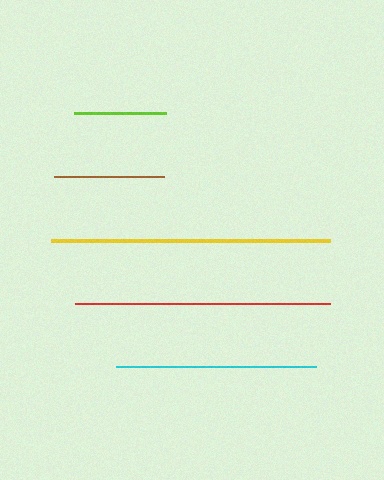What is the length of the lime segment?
The lime segment is approximately 92 pixels long.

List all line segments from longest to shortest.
From longest to shortest: yellow, red, cyan, brown, lime.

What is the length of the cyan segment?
The cyan segment is approximately 200 pixels long.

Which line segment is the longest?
The yellow line is the longest at approximately 279 pixels.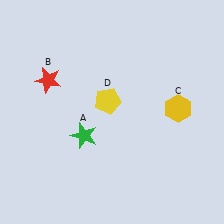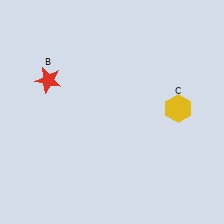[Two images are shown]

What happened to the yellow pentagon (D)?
The yellow pentagon (D) was removed in Image 2. It was in the top-left area of Image 1.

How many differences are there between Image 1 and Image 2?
There are 2 differences between the two images.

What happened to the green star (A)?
The green star (A) was removed in Image 2. It was in the bottom-left area of Image 1.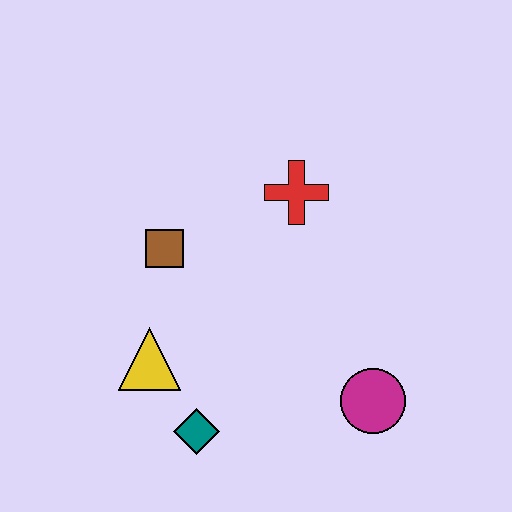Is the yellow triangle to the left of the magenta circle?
Yes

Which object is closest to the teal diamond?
The yellow triangle is closest to the teal diamond.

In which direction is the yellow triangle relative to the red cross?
The yellow triangle is below the red cross.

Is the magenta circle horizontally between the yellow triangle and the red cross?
No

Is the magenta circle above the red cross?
No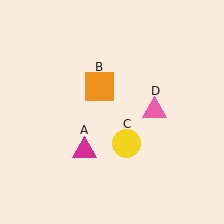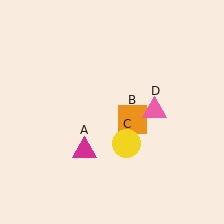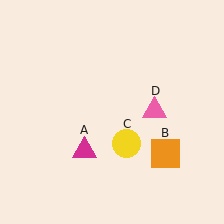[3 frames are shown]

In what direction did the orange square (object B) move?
The orange square (object B) moved down and to the right.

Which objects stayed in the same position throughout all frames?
Magenta triangle (object A) and yellow circle (object C) and pink triangle (object D) remained stationary.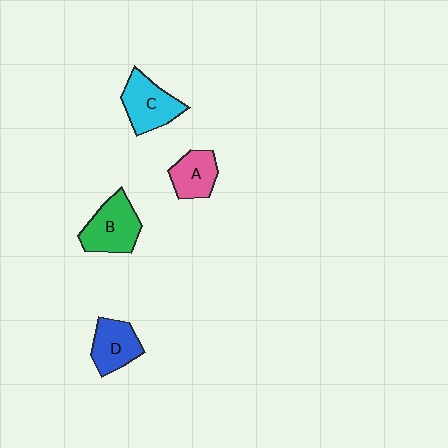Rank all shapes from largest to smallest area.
From largest to smallest: B (green), C (cyan), D (blue), A (pink).